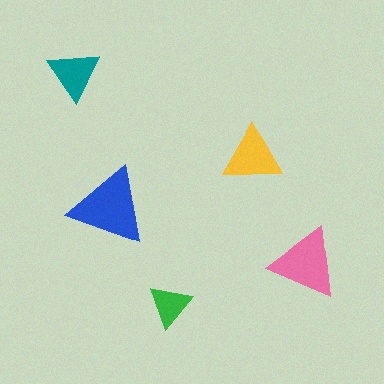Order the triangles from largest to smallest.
the blue one, the pink one, the yellow one, the teal one, the green one.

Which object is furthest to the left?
The teal triangle is leftmost.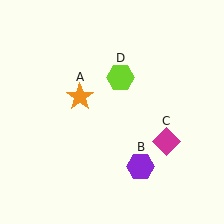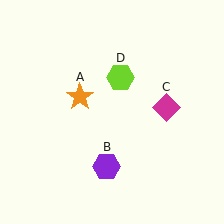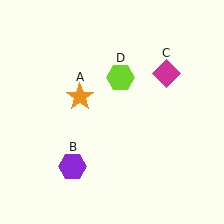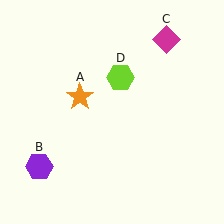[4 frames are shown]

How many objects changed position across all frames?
2 objects changed position: purple hexagon (object B), magenta diamond (object C).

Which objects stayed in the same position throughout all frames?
Orange star (object A) and lime hexagon (object D) remained stationary.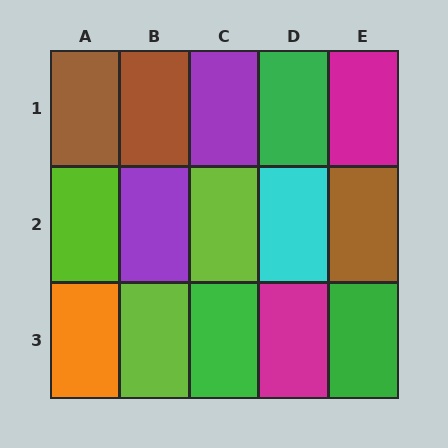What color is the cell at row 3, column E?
Green.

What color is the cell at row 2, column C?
Lime.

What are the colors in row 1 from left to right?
Brown, brown, purple, green, magenta.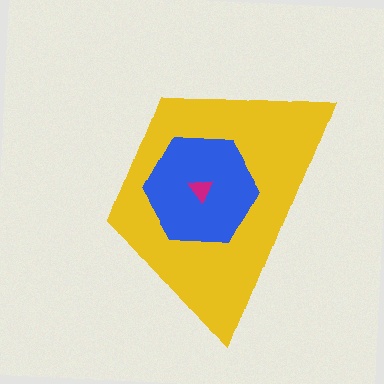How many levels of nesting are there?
3.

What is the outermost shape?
The yellow trapezoid.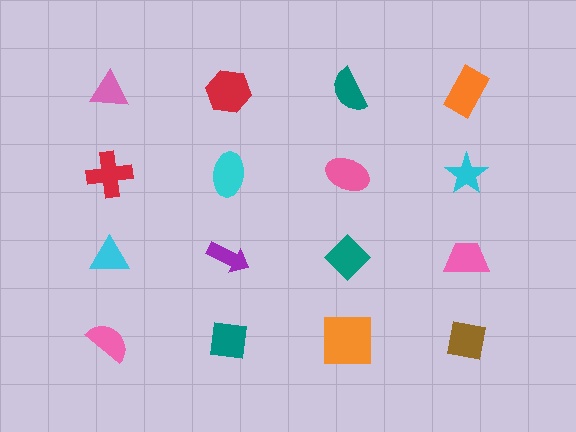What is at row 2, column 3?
A pink ellipse.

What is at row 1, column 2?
A red hexagon.